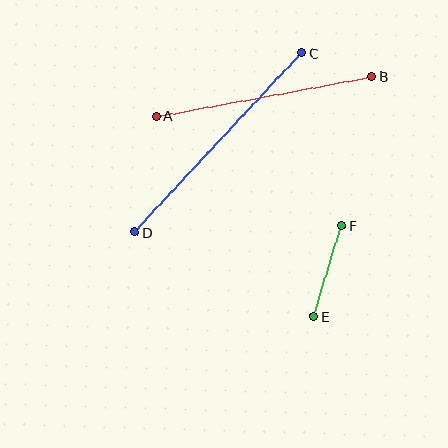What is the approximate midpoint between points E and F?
The midpoint is at approximately (328, 271) pixels.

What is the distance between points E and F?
The distance is approximately 95 pixels.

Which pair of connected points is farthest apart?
Points C and D are farthest apart.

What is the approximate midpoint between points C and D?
The midpoint is at approximately (218, 143) pixels.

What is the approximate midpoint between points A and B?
The midpoint is at approximately (264, 96) pixels.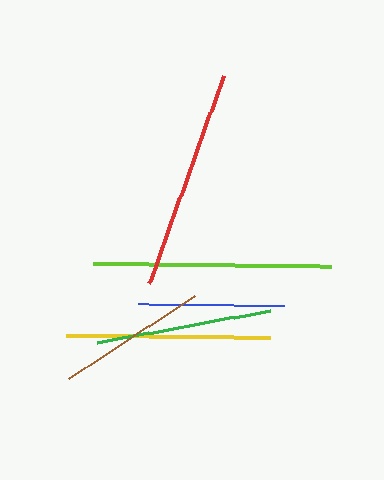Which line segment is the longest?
The lime line is the longest at approximately 238 pixels.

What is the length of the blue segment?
The blue segment is approximately 146 pixels long.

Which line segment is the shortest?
The blue line is the shortest at approximately 146 pixels.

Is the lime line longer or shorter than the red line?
The lime line is longer than the red line.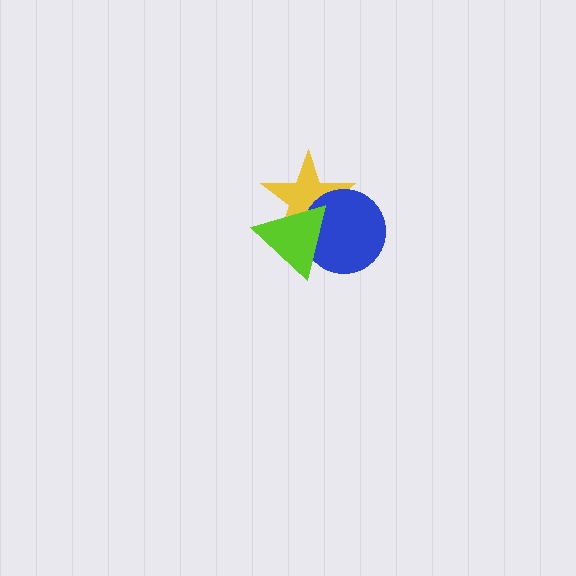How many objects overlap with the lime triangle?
2 objects overlap with the lime triangle.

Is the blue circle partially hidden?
Yes, it is partially covered by another shape.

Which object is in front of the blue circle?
The lime triangle is in front of the blue circle.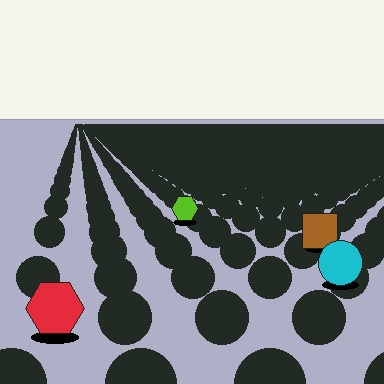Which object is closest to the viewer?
The red hexagon is closest. The texture marks near it are larger and more spread out.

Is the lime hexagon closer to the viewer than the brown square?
No. The brown square is closer — you can tell from the texture gradient: the ground texture is coarser near it.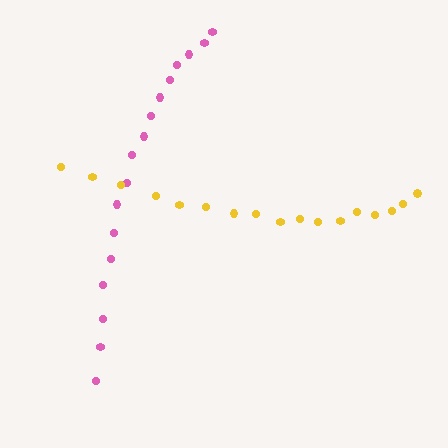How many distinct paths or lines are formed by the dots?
There are 2 distinct paths.